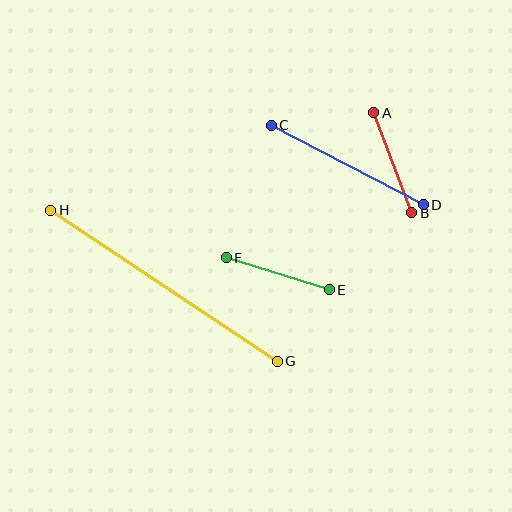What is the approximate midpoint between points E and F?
The midpoint is at approximately (278, 274) pixels.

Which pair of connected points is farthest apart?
Points G and H are farthest apart.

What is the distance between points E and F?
The distance is approximately 108 pixels.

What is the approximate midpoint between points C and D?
The midpoint is at approximately (347, 165) pixels.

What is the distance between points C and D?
The distance is approximately 171 pixels.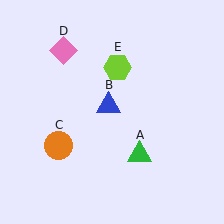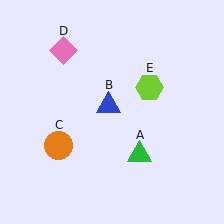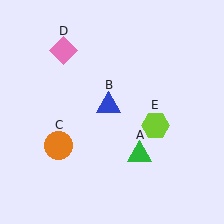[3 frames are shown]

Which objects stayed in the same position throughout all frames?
Green triangle (object A) and blue triangle (object B) and orange circle (object C) and pink diamond (object D) remained stationary.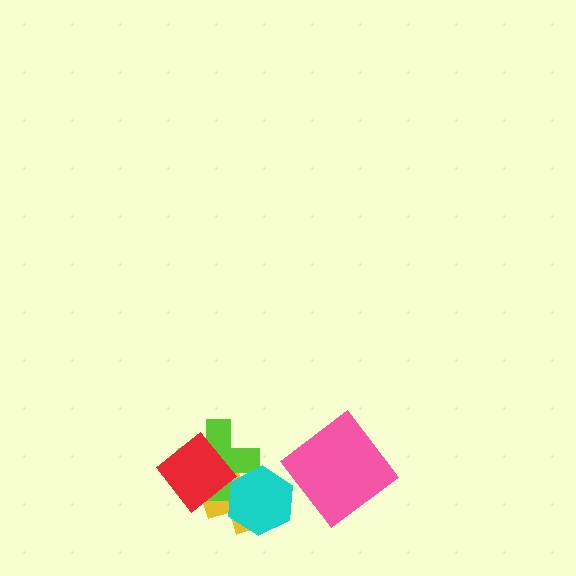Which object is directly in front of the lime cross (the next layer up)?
The red diamond is directly in front of the lime cross.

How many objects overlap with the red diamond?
2 objects overlap with the red diamond.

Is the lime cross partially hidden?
Yes, it is partially covered by another shape.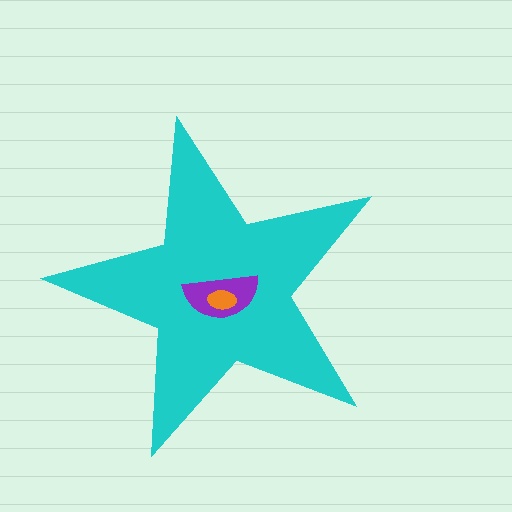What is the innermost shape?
The orange ellipse.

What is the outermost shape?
The cyan star.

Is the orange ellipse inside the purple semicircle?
Yes.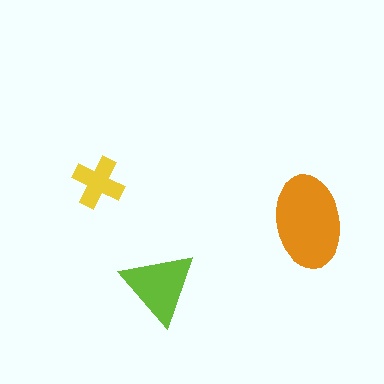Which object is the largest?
The orange ellipse.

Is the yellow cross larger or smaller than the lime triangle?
Smaller.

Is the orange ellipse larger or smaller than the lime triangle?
Larger.